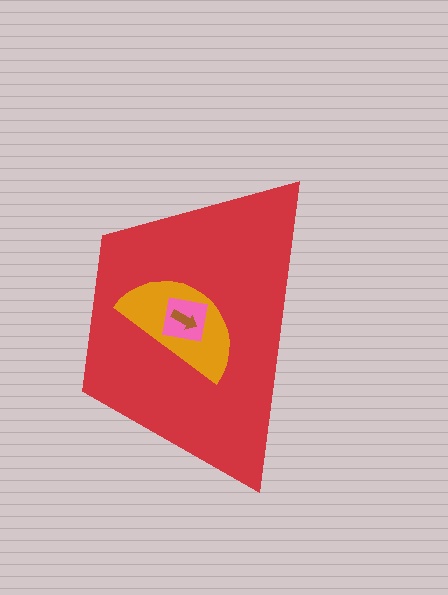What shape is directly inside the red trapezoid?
The orange semicircle.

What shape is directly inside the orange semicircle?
The pink square.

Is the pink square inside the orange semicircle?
Yes.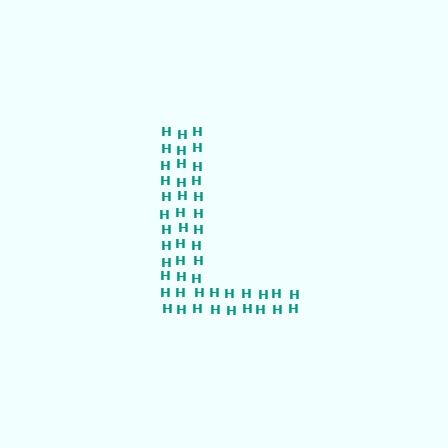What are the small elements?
The small elements are letter H's.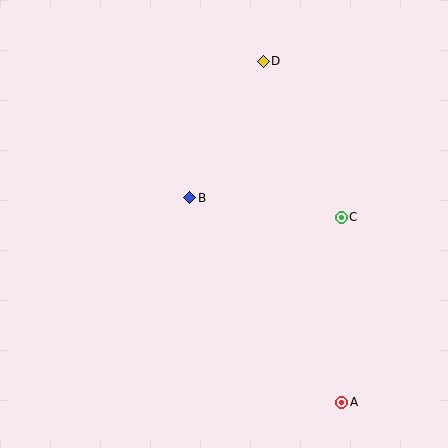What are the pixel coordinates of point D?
Point D is at (263, 61).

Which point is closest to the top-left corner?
Point D is closest to the top-left corner.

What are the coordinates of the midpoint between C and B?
The midpoint between C and B is at (265, 207).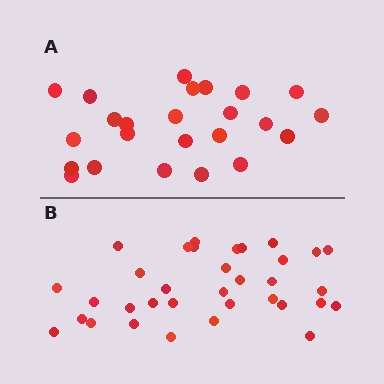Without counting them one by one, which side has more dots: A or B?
Region B (the bottom region) has more dots.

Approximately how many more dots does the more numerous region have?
Region B has roughly 10 or so more dots than region A.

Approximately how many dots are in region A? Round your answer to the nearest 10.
About 20 dots. (The exact count is 24, which rounds to 20.)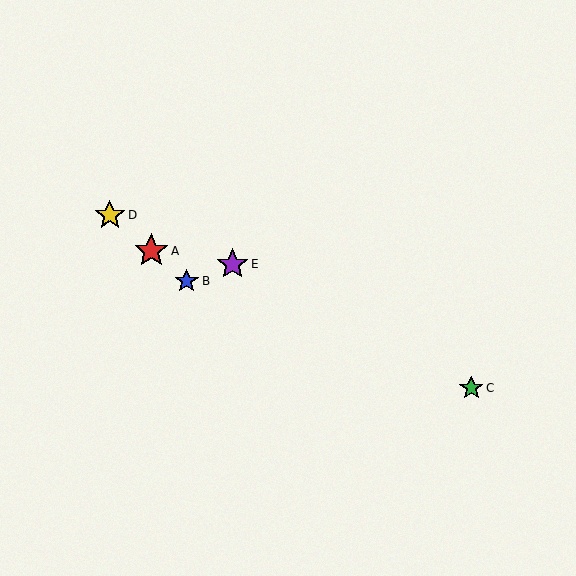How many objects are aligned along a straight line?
3 objects (A, B, D) are aligned along a straight line.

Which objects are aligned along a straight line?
Objects A, B, D are aligned along a straight line.